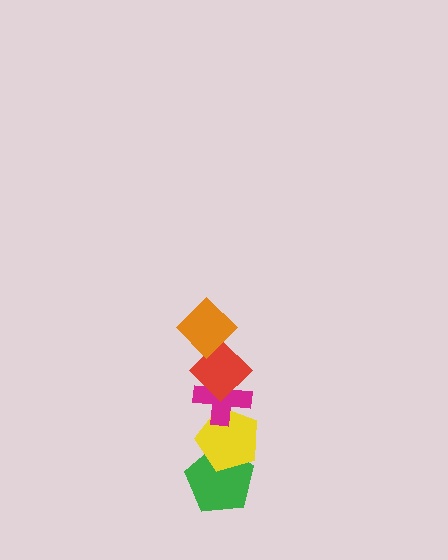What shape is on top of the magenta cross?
The red diamond is on top of the magenta cross.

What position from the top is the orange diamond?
The orange diamond is 1st from the top.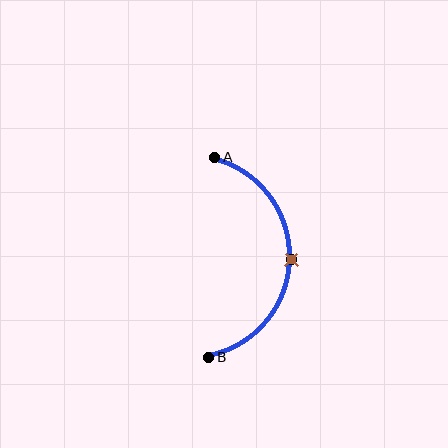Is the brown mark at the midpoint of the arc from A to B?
Yes. The brown mark lies on the arc at equal arc-length from both A and B — it is the arc midpoint.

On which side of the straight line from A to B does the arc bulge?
The arc bulges to the right of the straight line connecting A and B.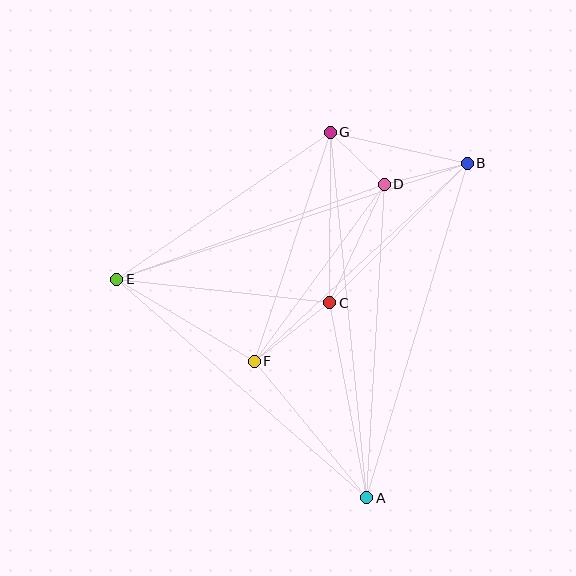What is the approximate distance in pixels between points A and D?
The distance between A and D is approximately 314 pixels.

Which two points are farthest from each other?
Points B and E are farthest from each other.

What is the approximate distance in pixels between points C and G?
The distance between C and G is approximately 171 pixels.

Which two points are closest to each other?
Points D and G are closest to each other.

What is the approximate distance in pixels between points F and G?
The distance between F and G is approximately 241 pixels.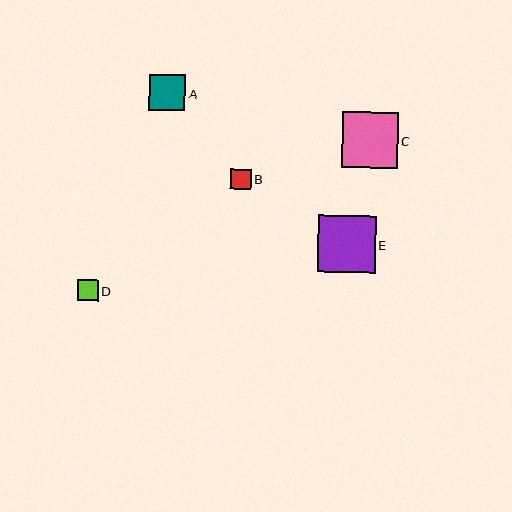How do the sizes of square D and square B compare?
Square D and square B are approximately the same size.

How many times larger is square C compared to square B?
Square C is approximately 2.8 times the size of square B.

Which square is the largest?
Square E is the largest with a size of approximately 58 pixels.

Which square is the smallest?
Square B is the smallest with a size of approximately 20 pixels.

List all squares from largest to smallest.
From largest to smallest: E, C, A, D, B.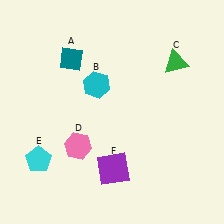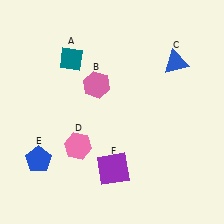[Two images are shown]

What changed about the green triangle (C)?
In Image 1, C is green. In Image 2, it changed to blue.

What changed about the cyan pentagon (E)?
In Image 1, E is cyan. In Image 2, it changed to blue.